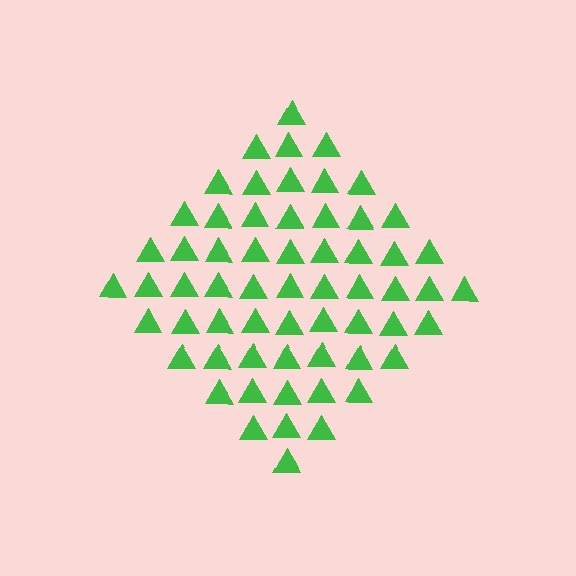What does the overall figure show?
The overall figure shows a diamond.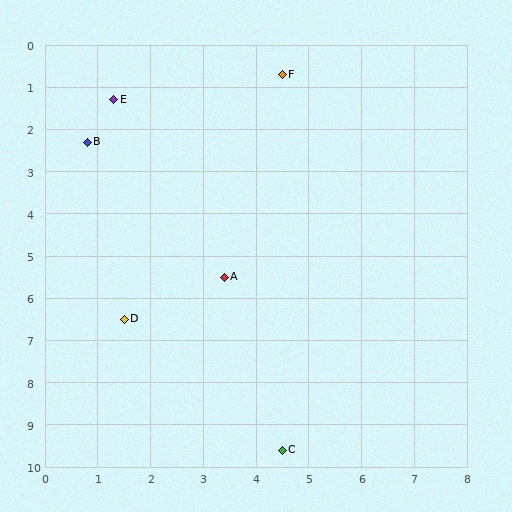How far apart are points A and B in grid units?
Points A and B are about 4.1 grid units apart.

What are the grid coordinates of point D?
Point D is at approximately (1.5, 6.5).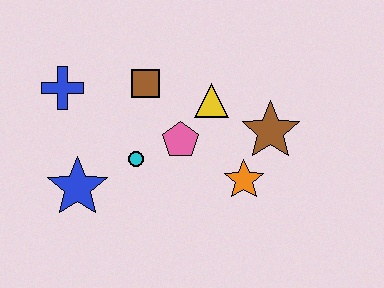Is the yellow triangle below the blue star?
No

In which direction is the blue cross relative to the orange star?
The blue cross is to the left of the orange star.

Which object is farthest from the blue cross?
The brown star is farthest from the blue cross.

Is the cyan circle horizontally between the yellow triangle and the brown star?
No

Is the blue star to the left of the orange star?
Yes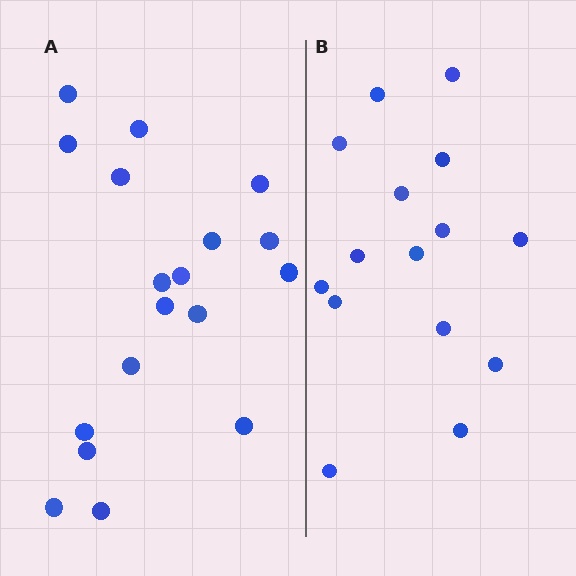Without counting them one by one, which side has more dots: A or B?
Region A (the left region) has more dots.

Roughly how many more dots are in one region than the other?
Region A has just a few more — roughly 2 or 3 more dots than region B.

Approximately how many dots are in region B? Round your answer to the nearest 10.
About 20 dots. (The exact count is 15, which rounds to 20.)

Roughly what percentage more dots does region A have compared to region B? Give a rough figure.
About 20% more.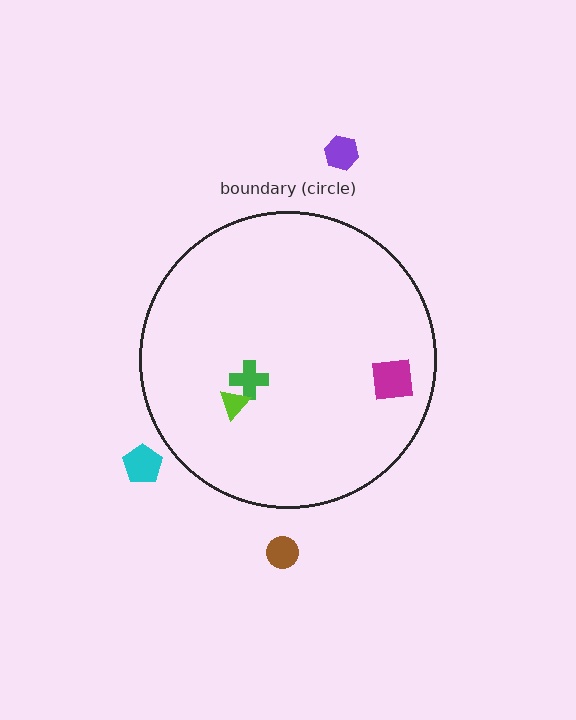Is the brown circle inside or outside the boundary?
Outside.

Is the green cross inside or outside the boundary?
Inside.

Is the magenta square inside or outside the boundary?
Inside.